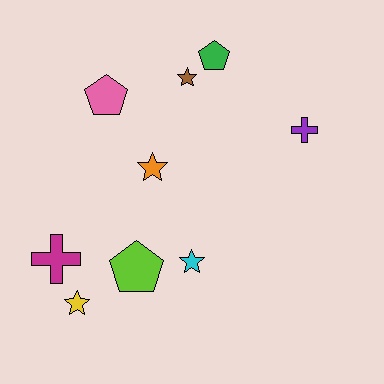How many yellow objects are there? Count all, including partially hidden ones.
There is 1 yellow object.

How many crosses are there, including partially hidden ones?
There are 2 crosses.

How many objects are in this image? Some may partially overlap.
There are 9 objects.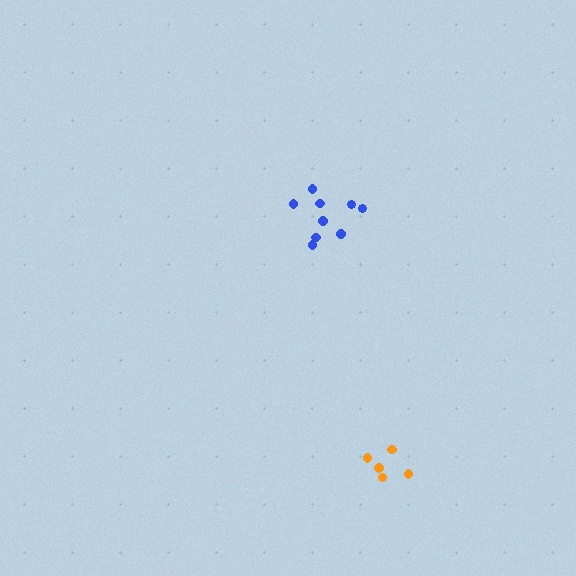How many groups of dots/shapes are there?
There are 2 groups.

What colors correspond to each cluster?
The clusters are colored: orange, blue.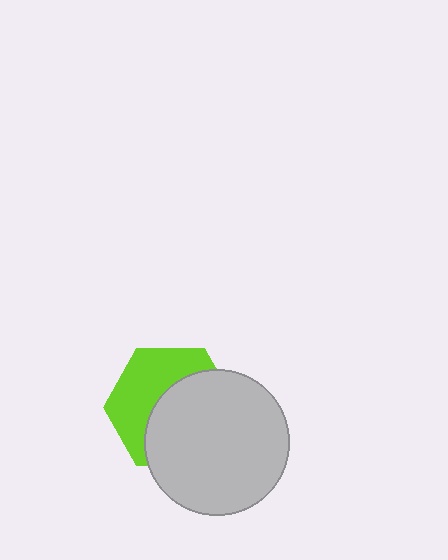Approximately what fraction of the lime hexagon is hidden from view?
Roughly 55% of the lime hexagon is hidden behind the light gray circle.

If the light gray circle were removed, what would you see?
You would see the complete lime hexagon.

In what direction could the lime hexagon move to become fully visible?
The lime hexagon could move toward the upper-left. That would shift it out from behind the light gray circle entirely.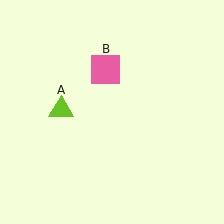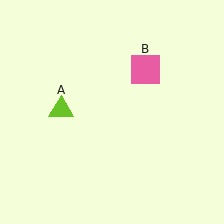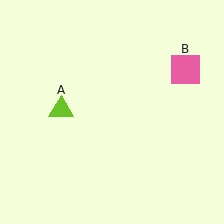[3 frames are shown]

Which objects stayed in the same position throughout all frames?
Lime triangle (object A) remained stationary.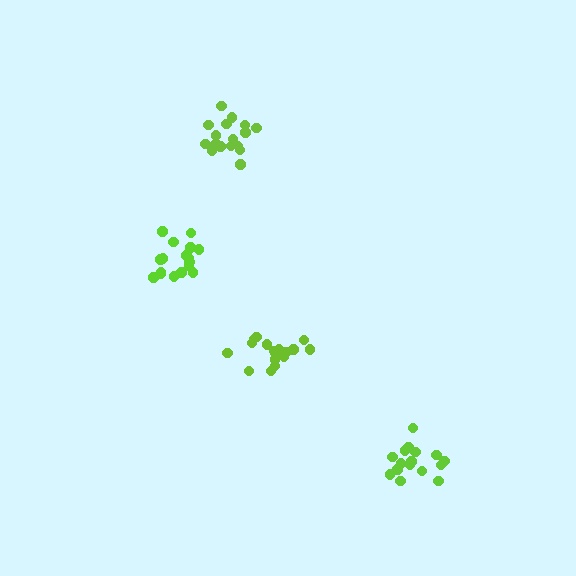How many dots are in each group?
Group 1: 17 dots, Group 2: 18 dots, Group 3: 18 dots, Group 4: 16 dots (69 total).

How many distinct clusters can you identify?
There are 4 distinct clusters.